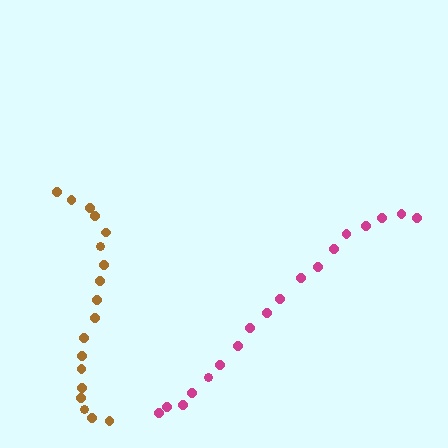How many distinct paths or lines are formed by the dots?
There are 2 distinct paths.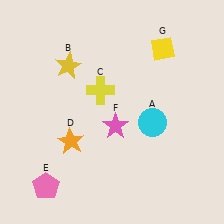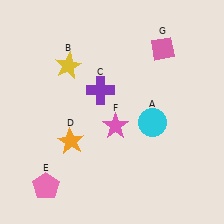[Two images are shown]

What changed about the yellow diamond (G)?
In Image 1, G is yellow. In Image 2, it changed to pink.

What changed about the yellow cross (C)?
In Image 1, C is yellow. In Image 2, it changed to purple.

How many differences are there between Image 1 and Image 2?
There are 2 differences between the two images.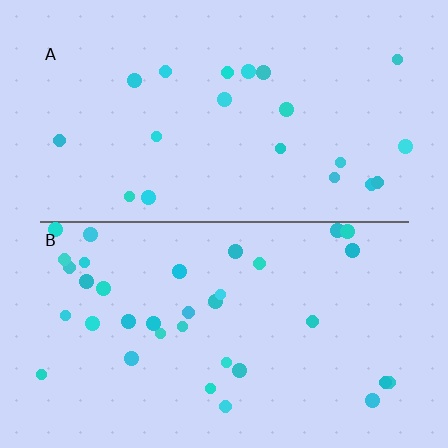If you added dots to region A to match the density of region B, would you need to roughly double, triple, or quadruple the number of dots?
Approximately double.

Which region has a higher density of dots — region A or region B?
B (the bottom).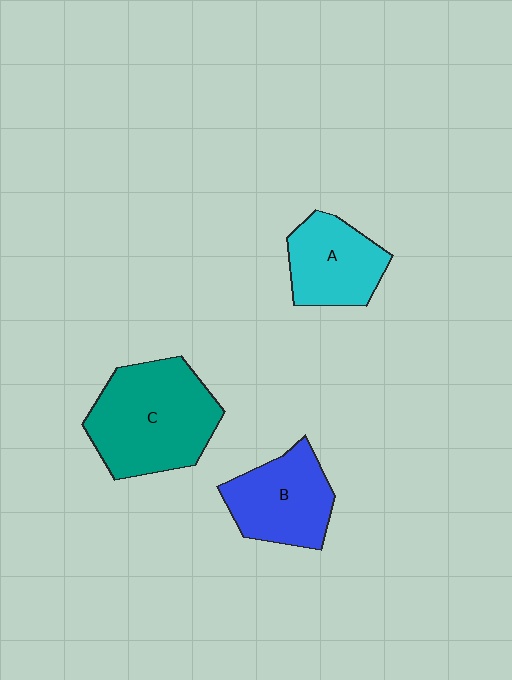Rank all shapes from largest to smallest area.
From largest to smallest: C (teal), B (blue), A (cyan).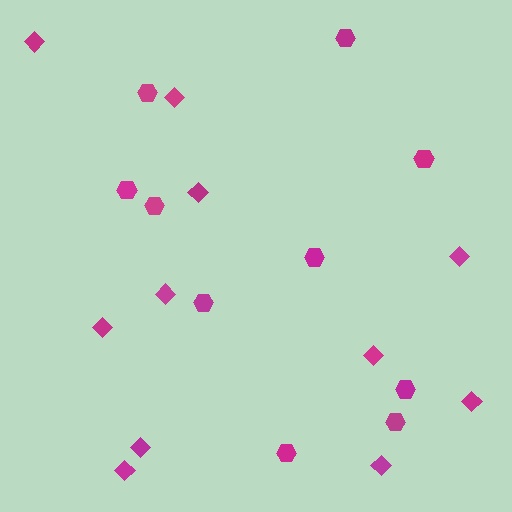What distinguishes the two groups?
There are 2 groups: one group of diamonds (11) and one group of hexagons (10).